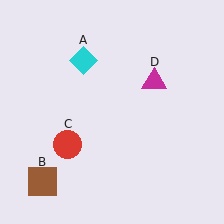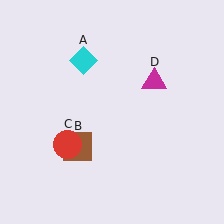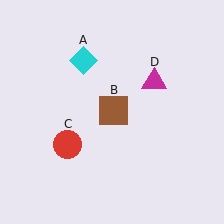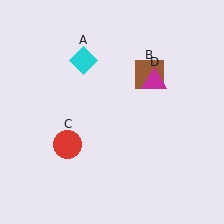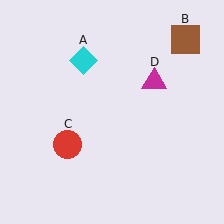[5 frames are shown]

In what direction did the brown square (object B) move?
The brown square (object B) moved up and to the right.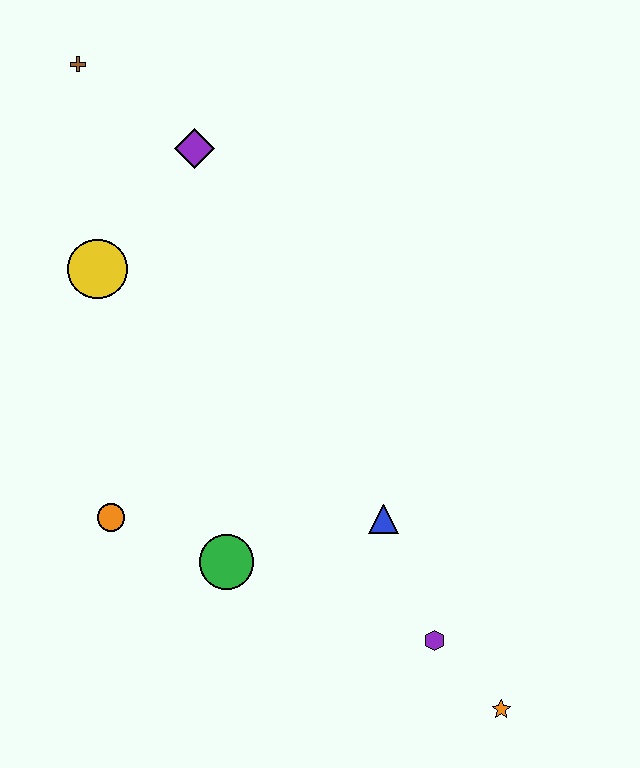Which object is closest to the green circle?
The orange circle is closest to the green circle.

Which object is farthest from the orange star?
The brown cross is farthest from the orange star.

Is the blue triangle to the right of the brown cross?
Yes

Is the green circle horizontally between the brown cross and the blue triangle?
Yes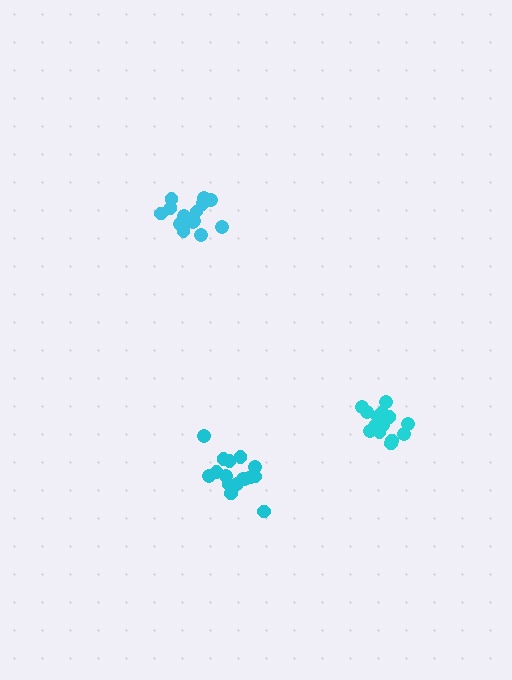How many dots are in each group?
Group 1: 15 dots, Group 2: 19 dots, Group 3: 16 dots (50 total).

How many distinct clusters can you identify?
There are 3 distinct clusters.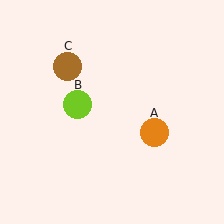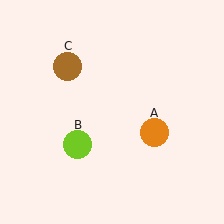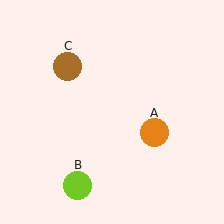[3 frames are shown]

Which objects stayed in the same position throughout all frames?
Orange circle (object A) and brown circle (object C) remained stationary.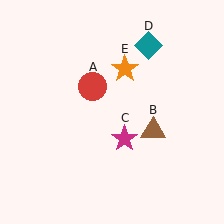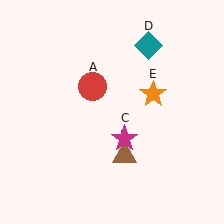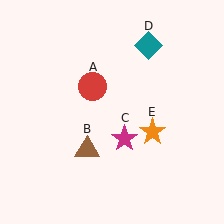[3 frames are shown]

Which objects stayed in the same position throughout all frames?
Red circle (object A) and magenta star (object C) and teal diamond (object D) remained stationary.